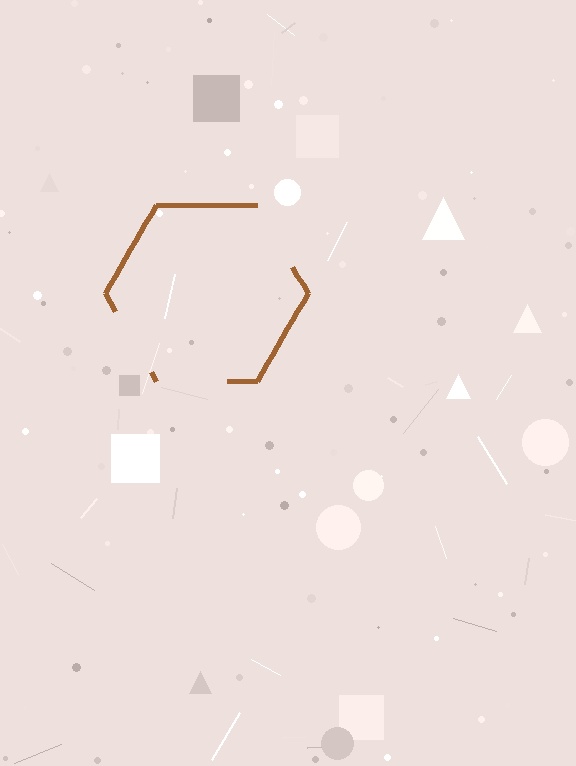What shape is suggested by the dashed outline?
The dashed outline suggests a hexagon.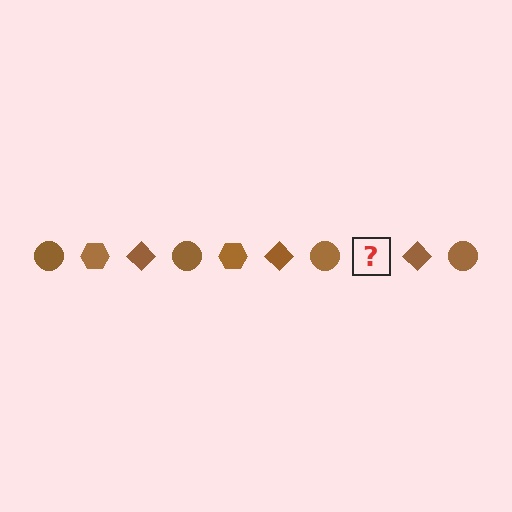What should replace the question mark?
The question mark should be replaced with a brown hexagon.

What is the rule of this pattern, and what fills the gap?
The rule is that the pattern cycles through circle, hexagon, diamond shapes in brown. The gap should be filled with a brown hexagon.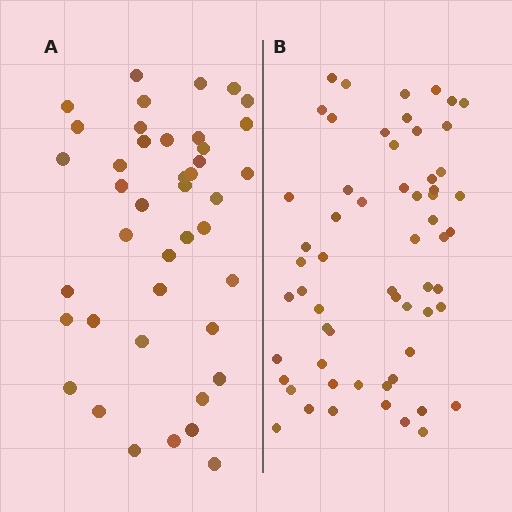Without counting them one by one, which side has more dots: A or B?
Region B (the right region) has more dots.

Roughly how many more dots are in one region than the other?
Region B has approximately 20 more dots than region A.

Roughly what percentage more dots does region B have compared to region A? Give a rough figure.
About 45% more.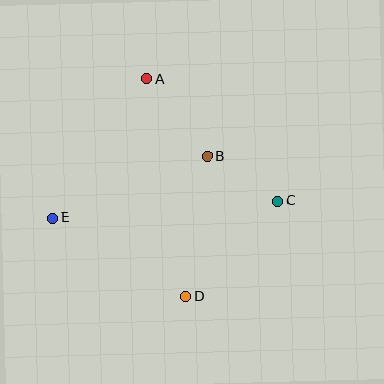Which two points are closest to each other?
Points B and C are closest to each other.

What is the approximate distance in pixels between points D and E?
The distance between D and E is approximately 154 pixels.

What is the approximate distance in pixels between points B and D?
The distance between B and D is approximately 142 pixels.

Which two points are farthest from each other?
Points C and E are farthest from each other.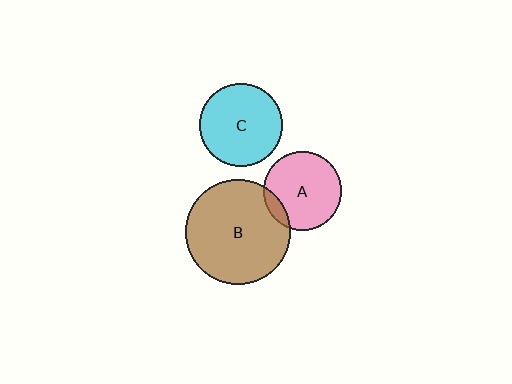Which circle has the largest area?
Circle B (brown).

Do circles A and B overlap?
Yes.